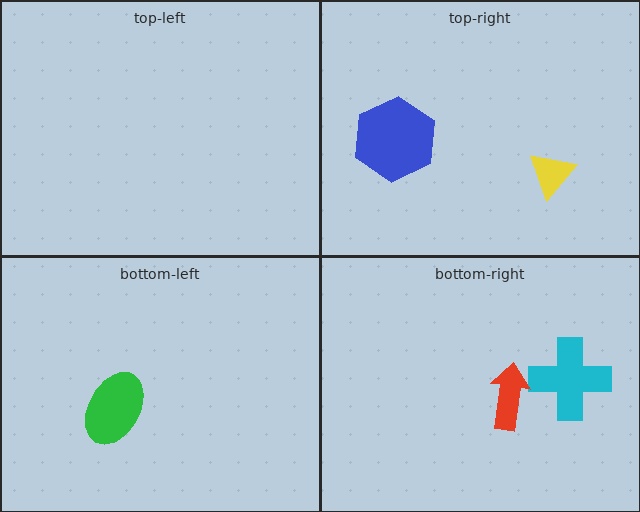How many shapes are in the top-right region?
2.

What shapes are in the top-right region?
The blue hexagon, the yellow triangle.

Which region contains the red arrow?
The bottom-right region.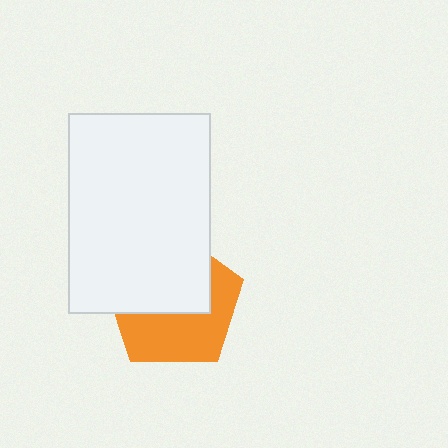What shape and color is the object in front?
The object in front is a white rectangle.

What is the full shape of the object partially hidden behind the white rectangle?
The partially hidden object is an orange pentagon.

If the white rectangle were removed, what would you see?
You would see the complete orange pentagon.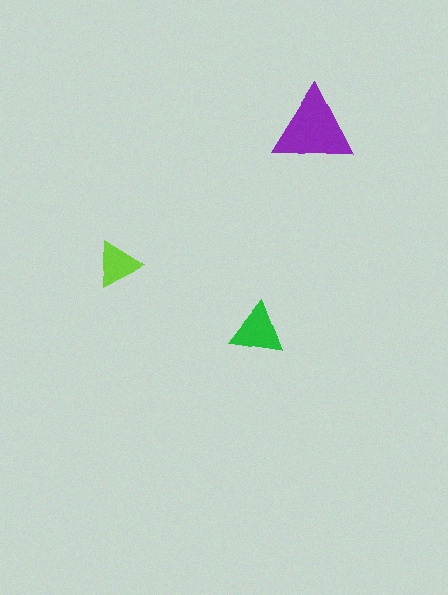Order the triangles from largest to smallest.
the purple one, the green one, the lime one.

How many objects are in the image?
There are 3 objects in the image.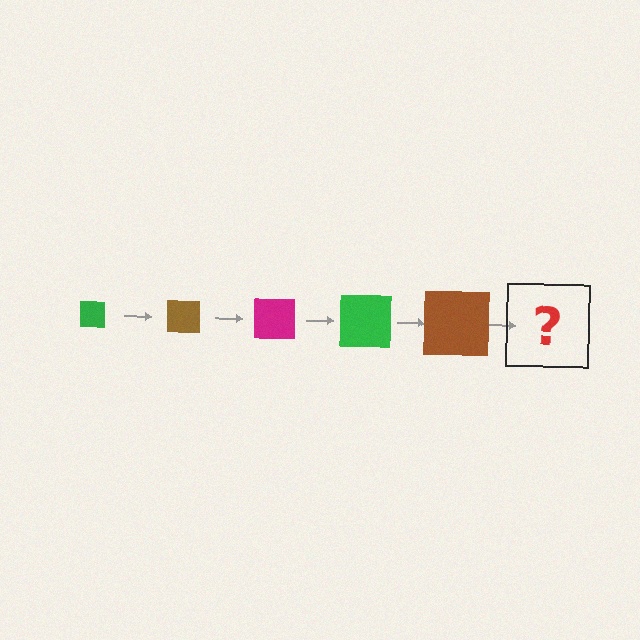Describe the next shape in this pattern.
It should be a magenta square, larger than the previous one.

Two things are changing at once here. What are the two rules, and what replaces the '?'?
The two rules are that the square grows larger each step and the color cycles through green, brown, and magenta. The '?' should be a magenta square, larger than the previous one.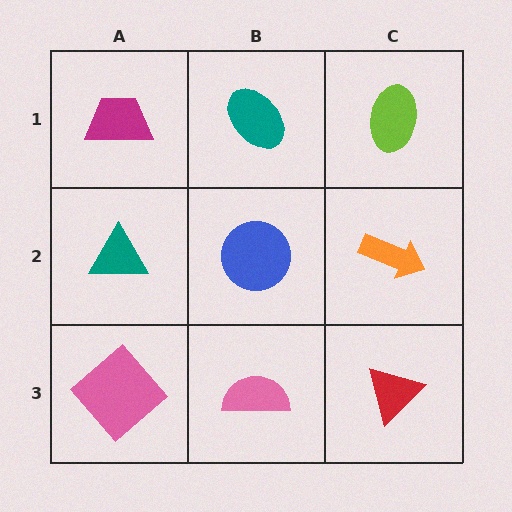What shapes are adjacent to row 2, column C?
A lime ellipse (row 1, column C), a red triangle (row 3, column C), a blue circle (row 2, column B).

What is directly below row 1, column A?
A teal triangle.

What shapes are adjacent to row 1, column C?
An orange arrow (row 2, column C), a teal ellipse (row 1, column B).